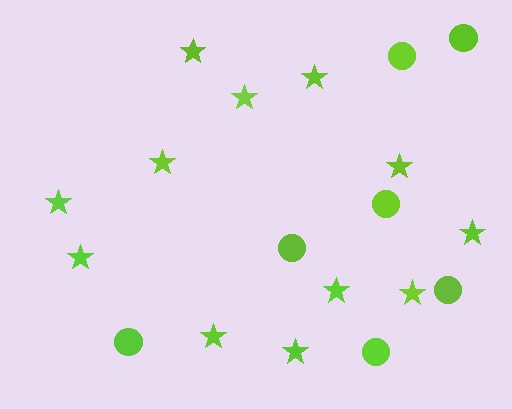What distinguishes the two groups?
There are 2 groups: one group of stars (12) and one group of circles (7).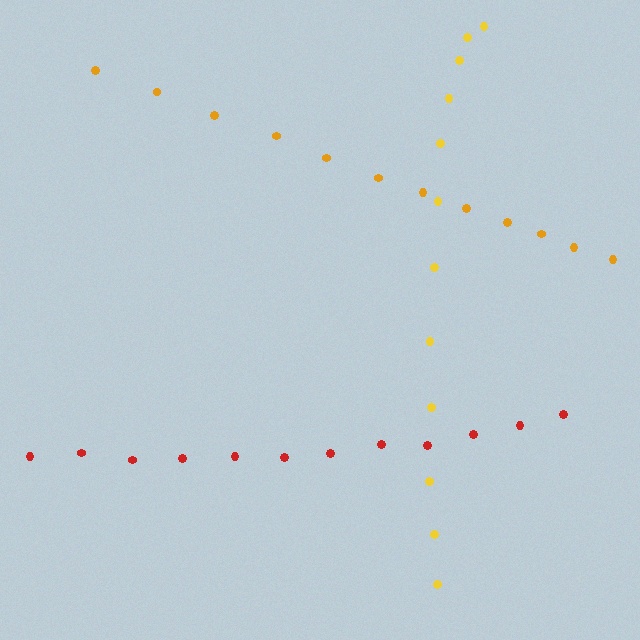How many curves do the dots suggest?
There are 3 distinct paths.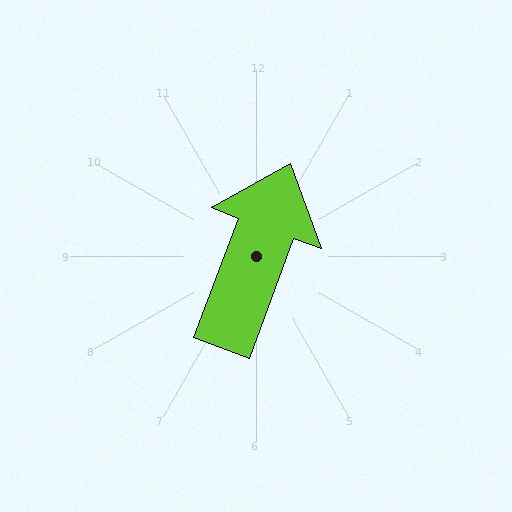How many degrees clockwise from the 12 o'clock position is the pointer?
Approximately 20 degrees.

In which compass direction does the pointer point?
North.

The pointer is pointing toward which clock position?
Roughly 1 o'clock.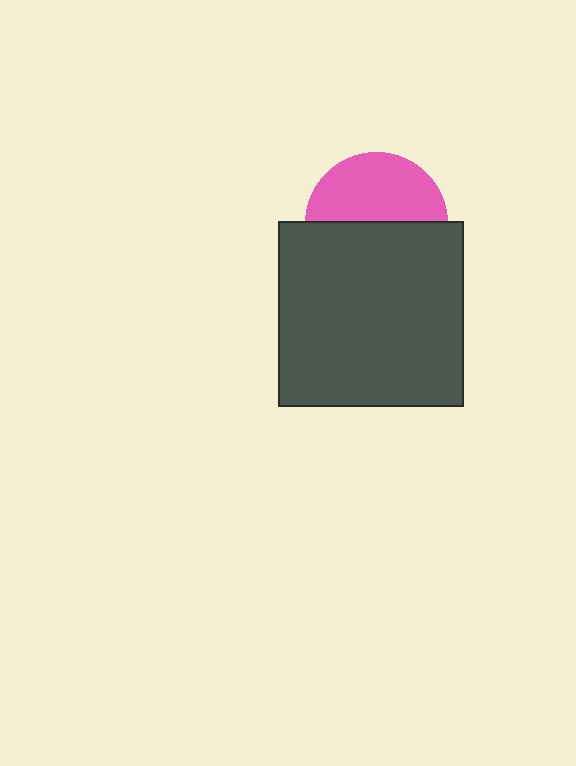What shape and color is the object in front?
The object in front is a dark gray square.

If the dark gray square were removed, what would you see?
You would see the complete pink circle.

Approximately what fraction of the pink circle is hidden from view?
Roughly 52% of the pink circle is hidden behind the dark gray square.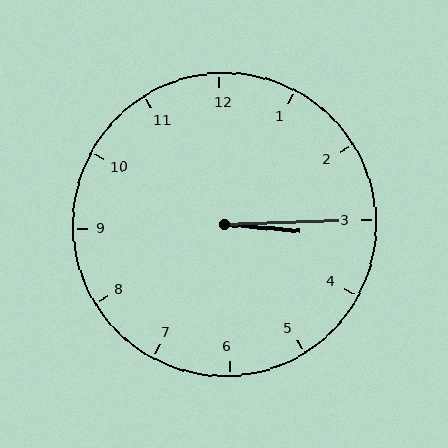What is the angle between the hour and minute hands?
Approximately 8 degrees.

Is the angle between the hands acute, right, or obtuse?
It is acute.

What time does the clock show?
3:15.